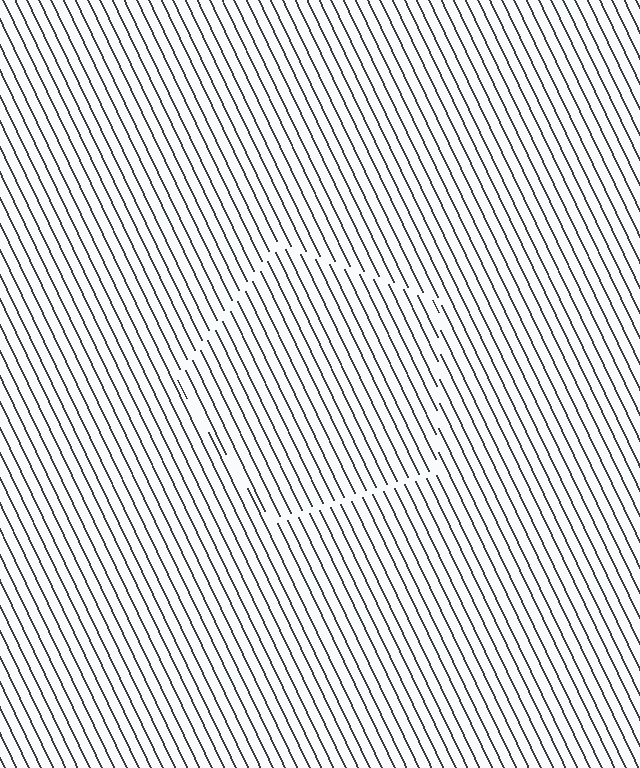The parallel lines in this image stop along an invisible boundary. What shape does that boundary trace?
An illusory pentagon. The interior of the shape contains the same grating, shifted by half a period — the contour is defined by the phase discontinuity where line-ends from the inner and outer gratings abut.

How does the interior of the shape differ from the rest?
The interior of the shape contains the same grating, shifted by half a period — the contour is defined by the phase discontinuity where line-ends from the inner and outer gratings abut.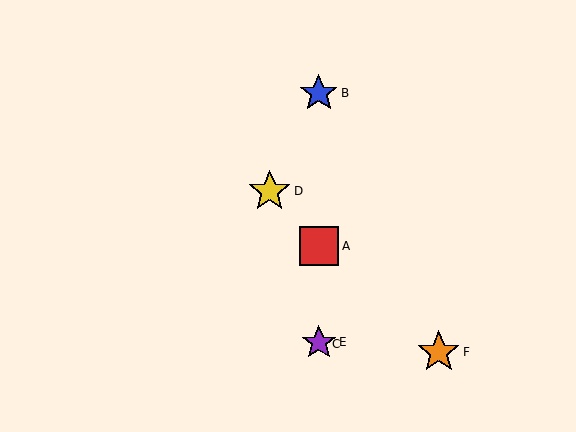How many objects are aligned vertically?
4 objects (A, B, C, E) are aligned vertically.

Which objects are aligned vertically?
Objects A, B, C, E are aligned vertically.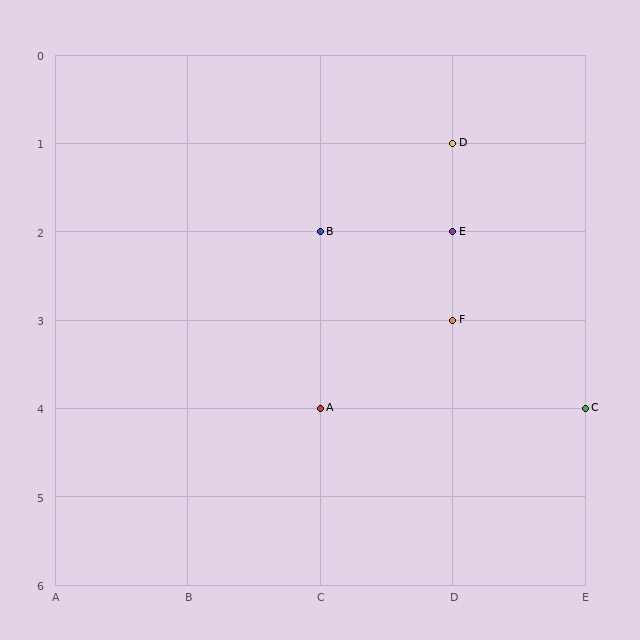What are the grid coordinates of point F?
Point F is at grid coordinates (D, 3).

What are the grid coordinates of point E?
Point E is at grid coordinates (D, 2).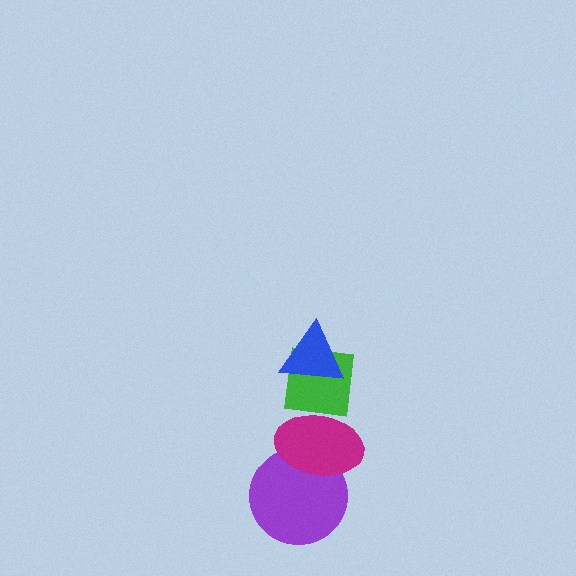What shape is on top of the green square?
The blue triangle is on top of the green square.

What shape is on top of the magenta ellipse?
The green square is on top of the magenta ellipse.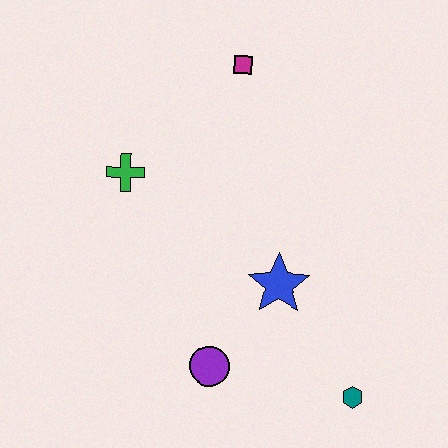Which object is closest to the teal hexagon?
The blue star is closest to the teal hexagon.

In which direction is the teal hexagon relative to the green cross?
The teal hexagon is to the right of the green cross.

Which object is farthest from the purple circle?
The magenta square is farthest from the purple circle.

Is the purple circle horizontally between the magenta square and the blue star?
No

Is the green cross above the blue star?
Yes